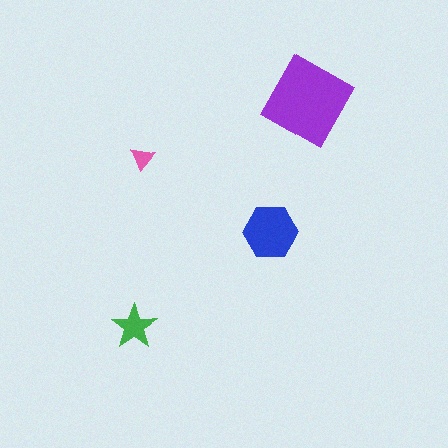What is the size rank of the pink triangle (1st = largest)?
4th.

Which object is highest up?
The purple diamond is topmost.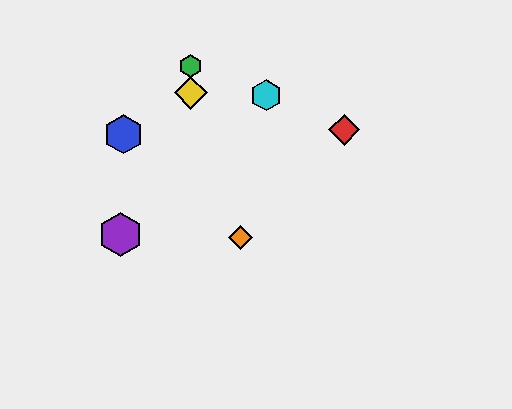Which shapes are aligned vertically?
The green hexagon, the yellow diamond are aligned vertically.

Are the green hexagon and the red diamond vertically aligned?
No, the green hexagon is at x≈191 and the red diamond is at x≈344.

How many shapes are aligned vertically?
2 shapes (the green hexagon, the yellow diamond) are aligned vertically.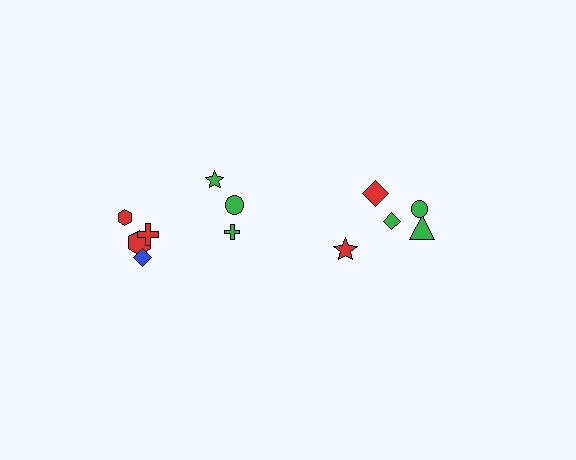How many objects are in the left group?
There are 7 objects.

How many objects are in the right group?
There are 5 objects.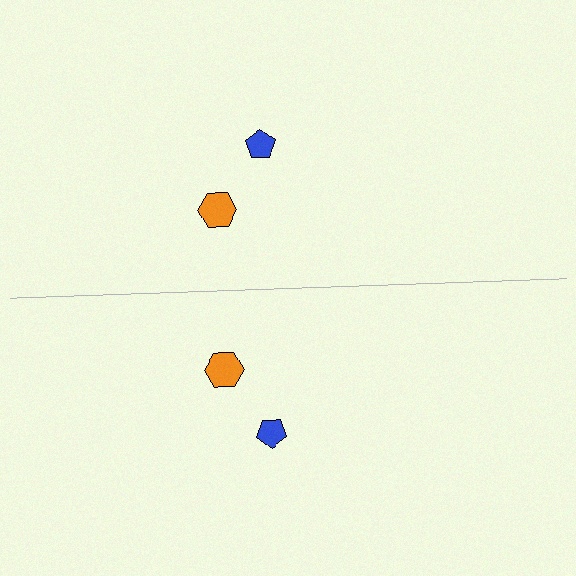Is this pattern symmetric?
Yes, this pattern has bilateral (reflection) symmetry.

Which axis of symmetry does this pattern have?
The pattern has a horizontal axis of symmetry running through the center of the image.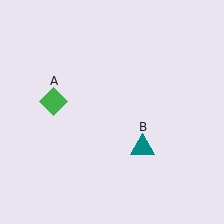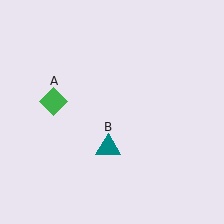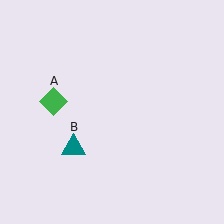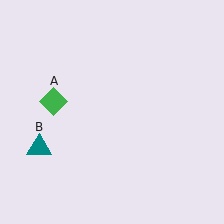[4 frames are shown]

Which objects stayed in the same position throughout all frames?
Green diamond (object A) remained stationary.